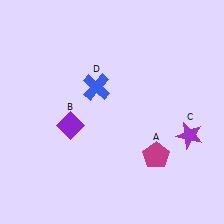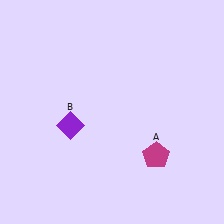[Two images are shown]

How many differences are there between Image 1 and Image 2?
There are 2 differences between the two images.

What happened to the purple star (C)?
The purple star (C) was removed in Image 2. It was in the bottom-right area of Image 1.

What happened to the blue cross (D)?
The blue cross (D) was removed in Image 2. It was in the top-left area of Image 1.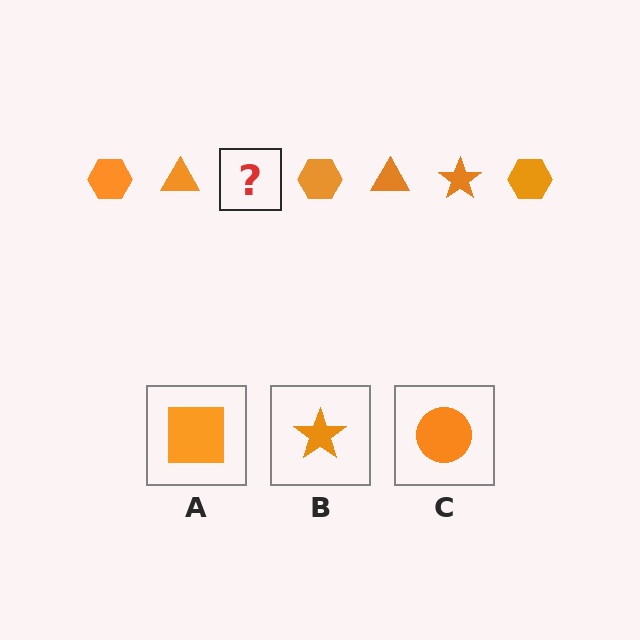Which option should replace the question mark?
Option B.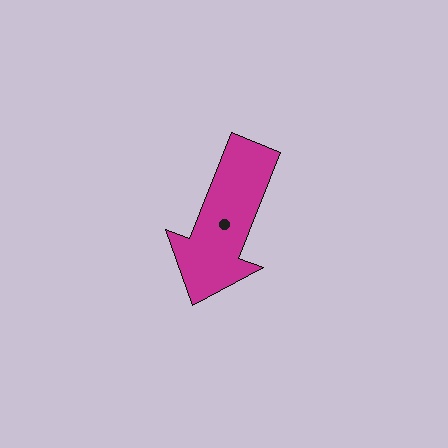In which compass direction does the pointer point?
South.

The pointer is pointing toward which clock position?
Roughly 7 o'clock.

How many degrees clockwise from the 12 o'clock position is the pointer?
Approximately 201 degrees.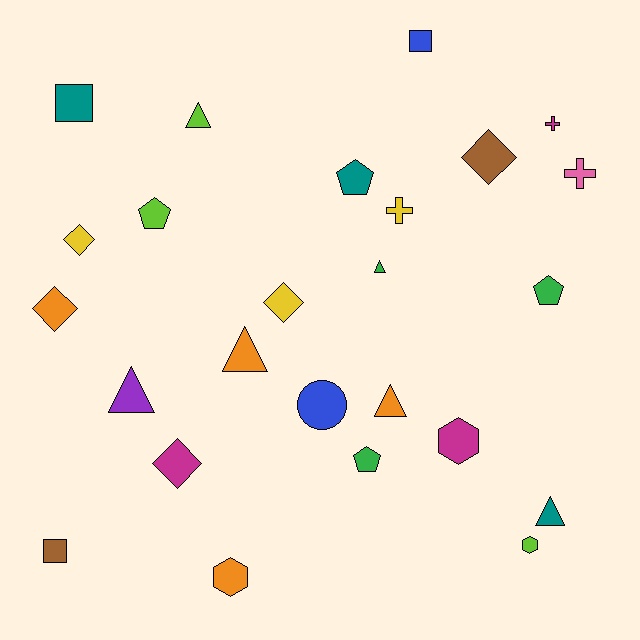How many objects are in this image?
There are 25 objects.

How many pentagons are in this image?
There are 4 pentagons.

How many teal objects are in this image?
There are 3 teal objects.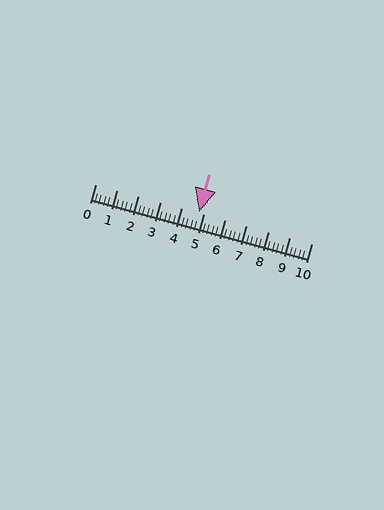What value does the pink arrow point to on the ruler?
The pink arrow points to approximately 4.8.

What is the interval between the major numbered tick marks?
The major tick marks are spaced 1 units apart.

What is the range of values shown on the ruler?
The ruler shows values from 0 to 10.